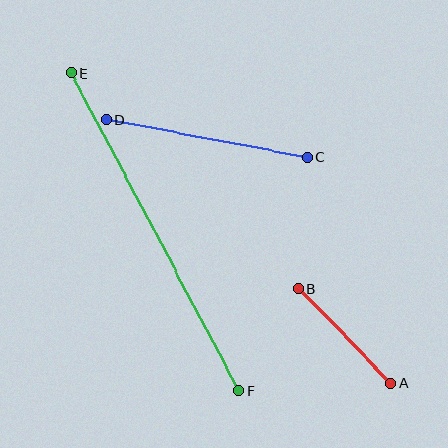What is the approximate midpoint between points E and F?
The midpoint is at approximately (155, 232) pixels.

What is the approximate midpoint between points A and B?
The midpoint is at approximately (345, 336) pixels.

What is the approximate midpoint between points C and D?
The midpoint is at approximately (207, 138) pixels.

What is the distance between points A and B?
The distance is approximately 132 pixels.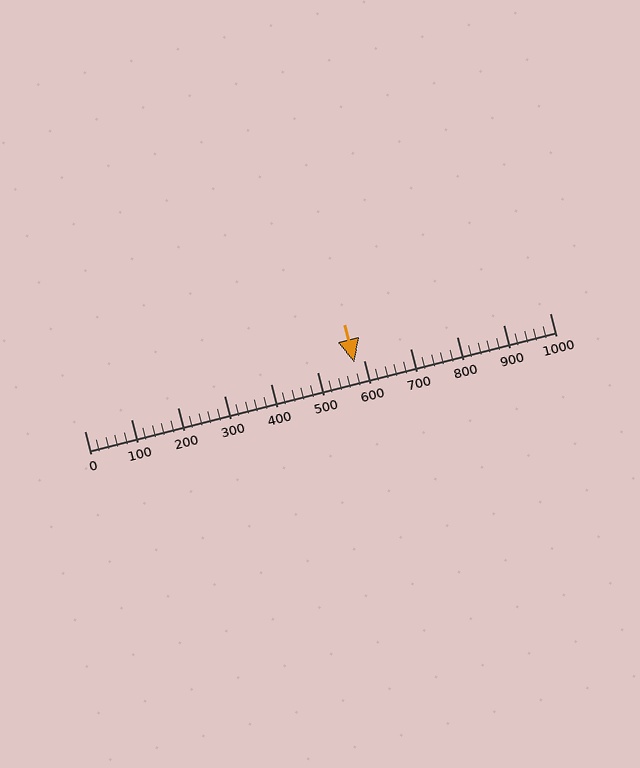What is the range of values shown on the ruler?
The ruler shows values from 0 to 1000.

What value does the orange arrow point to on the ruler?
The orange arrow points to approximately 580.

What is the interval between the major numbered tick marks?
The major tick marks are spaced 100 units apart.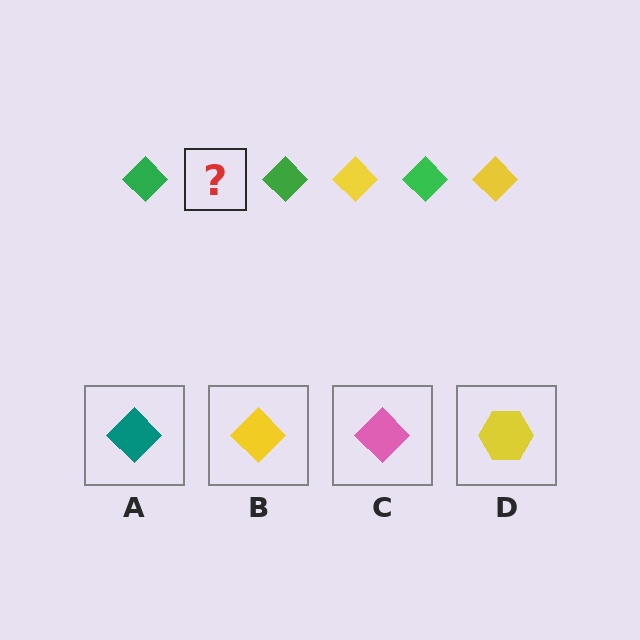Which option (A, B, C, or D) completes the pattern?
B.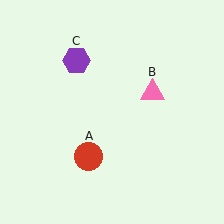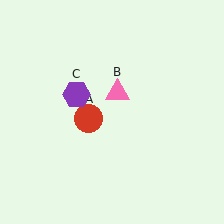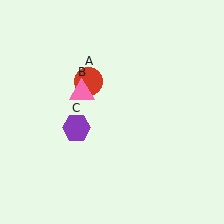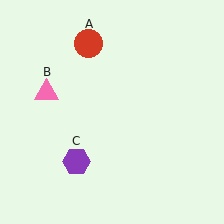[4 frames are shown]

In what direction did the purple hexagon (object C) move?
The purple hexagon (object C) moved down.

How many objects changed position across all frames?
3 objects changed position: red circle (object A), pink triangle (object B), purple hexagon (object C).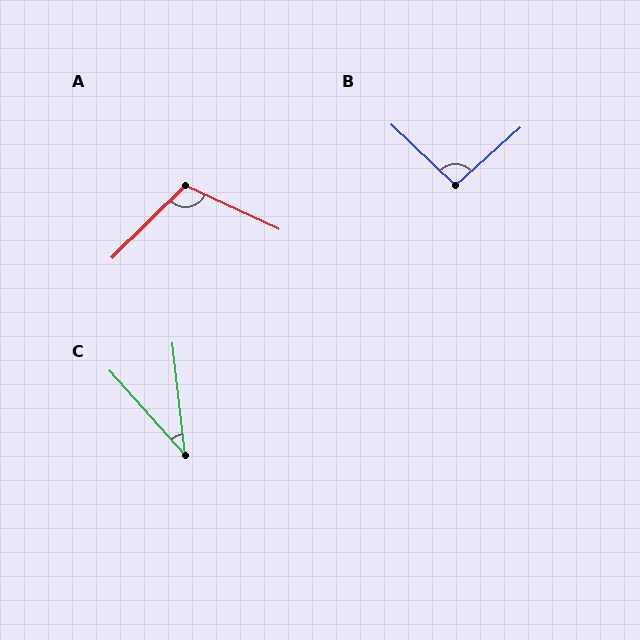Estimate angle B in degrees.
Approximately 95 degrees.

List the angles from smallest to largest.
C (35°), B (95°), A (111°).